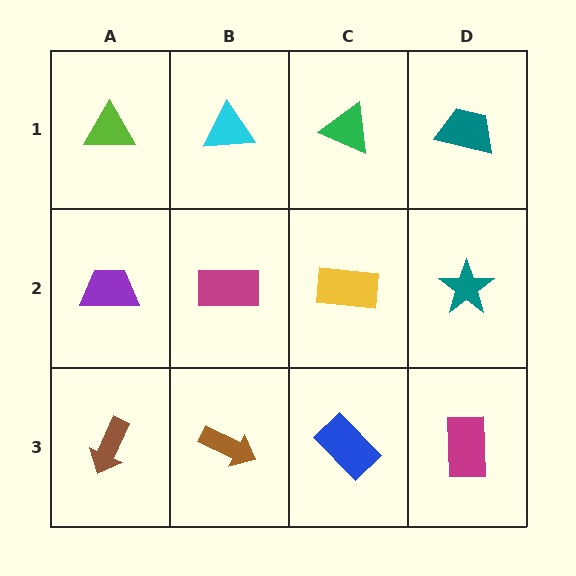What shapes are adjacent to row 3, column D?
A teal star (row 2, column D), a blue rectangle (row 3, column C).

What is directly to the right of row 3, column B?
A blue rectangle.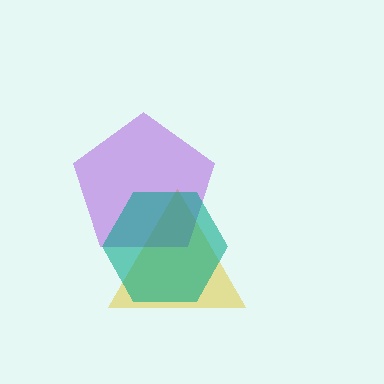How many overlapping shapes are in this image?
There are 3 overlapping shapes in the image.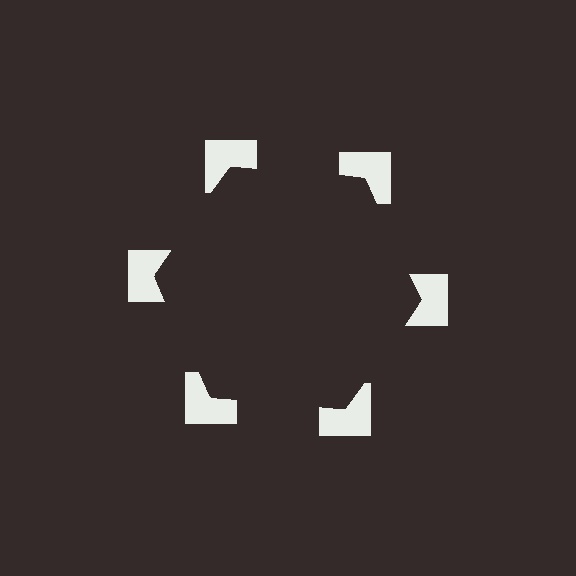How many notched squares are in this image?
There are 6 — one at each vertex of the illusory hexagon.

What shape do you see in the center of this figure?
An illusory hexagon — its edges are inferred from the aligned wedge cuts in the notched squares, not physically drawn.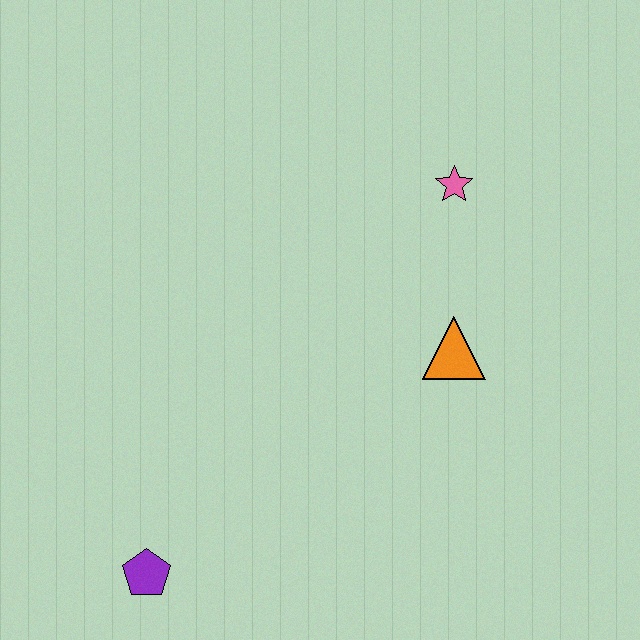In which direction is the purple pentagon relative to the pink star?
The purple pentagon is below the pink star.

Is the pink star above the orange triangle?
Yes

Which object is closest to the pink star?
The orange triangle is closest to the pink star.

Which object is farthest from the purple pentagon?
The pink star is farthest from the purple pentagon.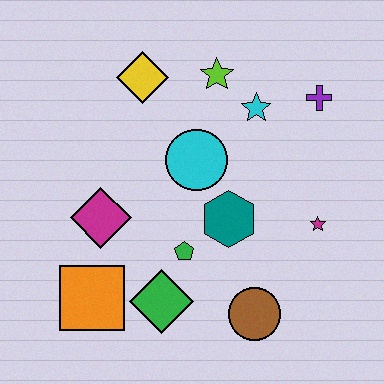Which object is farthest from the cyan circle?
The orange square is farthest from the cyan circle.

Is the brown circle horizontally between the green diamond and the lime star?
No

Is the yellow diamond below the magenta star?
No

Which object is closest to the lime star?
The cyan star is closest to the lime star.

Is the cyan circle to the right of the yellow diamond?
Yes